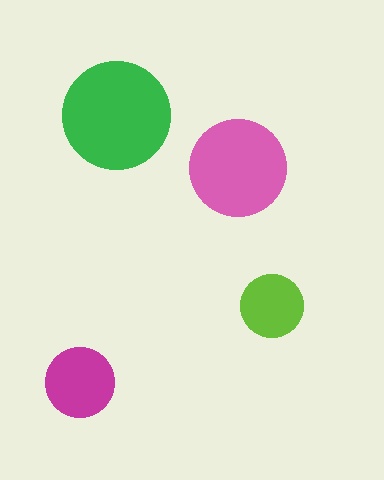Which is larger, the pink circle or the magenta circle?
The pink one.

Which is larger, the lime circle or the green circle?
The green one.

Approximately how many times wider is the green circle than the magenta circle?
About 1.5 times wider.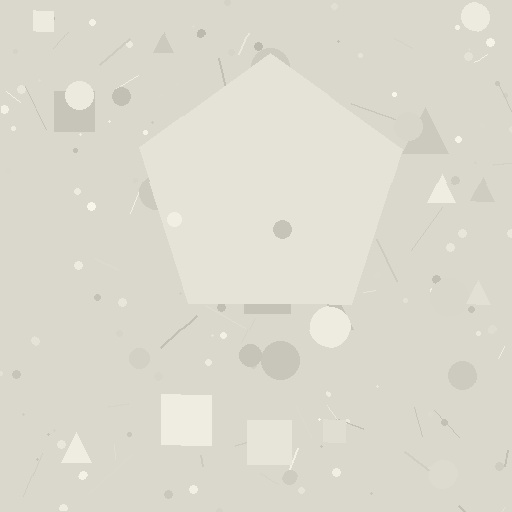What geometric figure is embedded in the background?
A pentagon is embedded in the background.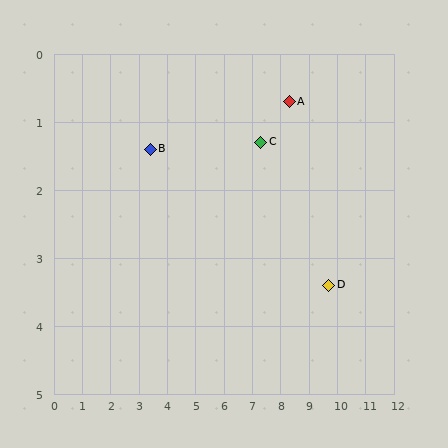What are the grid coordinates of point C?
Point C is at approximately (7.3, 1.3).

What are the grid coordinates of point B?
Point B is at approximately (3.4, 1.4).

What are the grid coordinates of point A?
Point A is at approximately (8.3, 0.7).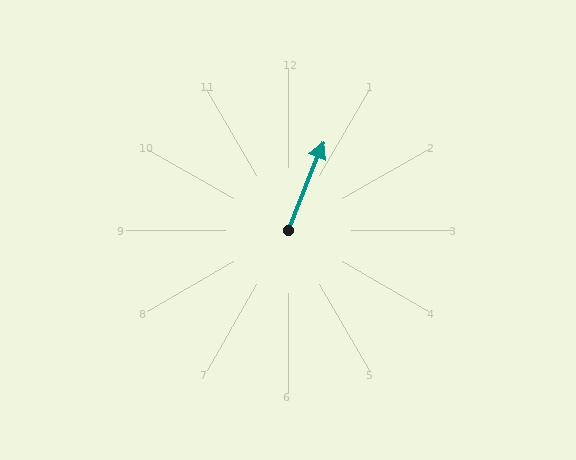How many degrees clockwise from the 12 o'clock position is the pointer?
Approximately 22 degrees.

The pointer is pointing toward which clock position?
Roughly 1 o'clock.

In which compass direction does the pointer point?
North.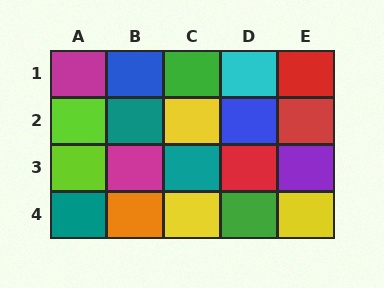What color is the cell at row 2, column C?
Yellow.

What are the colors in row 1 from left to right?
Magenta, blue, green, cyan, red.